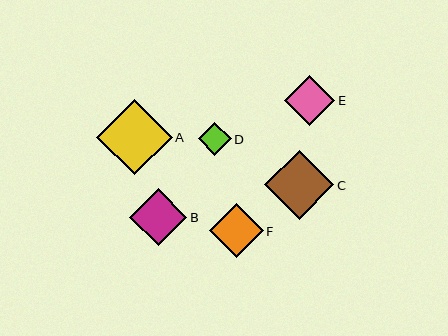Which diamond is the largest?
Diamond A is the largest with a size of approximately 76 pixels.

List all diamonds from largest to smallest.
From largest to smallest: A, C, B, F, E, D.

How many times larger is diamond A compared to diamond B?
Diamond A is approximately 1.3 times the size of diamond B.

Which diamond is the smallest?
Diamond D is the smallest with a size of approximately 33 pixels.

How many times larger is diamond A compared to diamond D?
Diamond A is approximately 2.3 times the size of diamond D.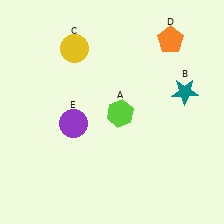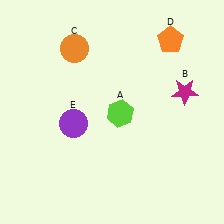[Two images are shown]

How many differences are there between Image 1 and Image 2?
There are 2 differences between the two images.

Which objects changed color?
B changed from teal to magenta. C changed from yellow to orange.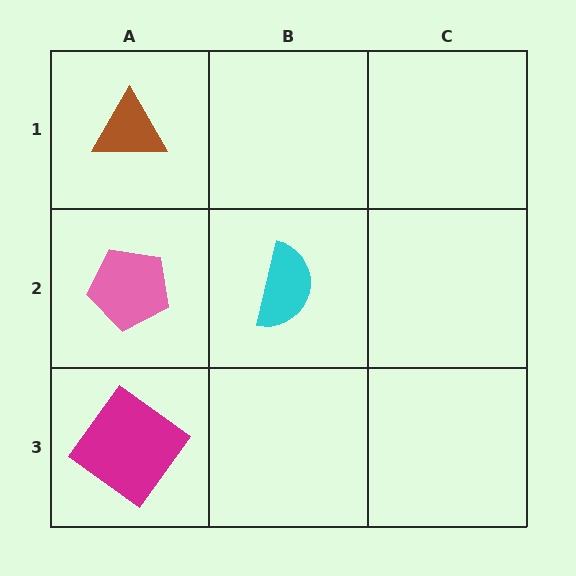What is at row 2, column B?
A cyan semicircle.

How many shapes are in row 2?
2 shapes.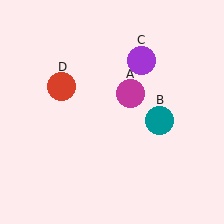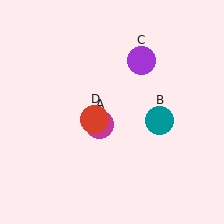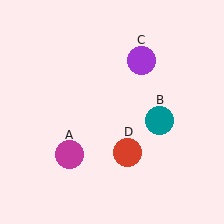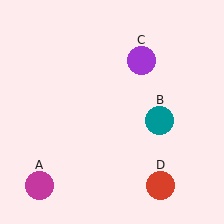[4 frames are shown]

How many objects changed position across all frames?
2 objects changed position: magenta circle (object A), red circle (object D).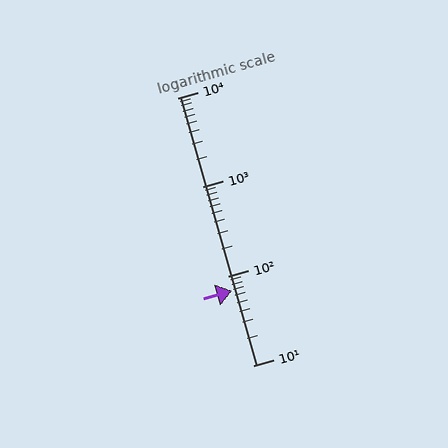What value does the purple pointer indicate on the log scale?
The pointer indicates approximately 69.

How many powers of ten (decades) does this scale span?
The scale spans 3 decades, from 10 to 10000.